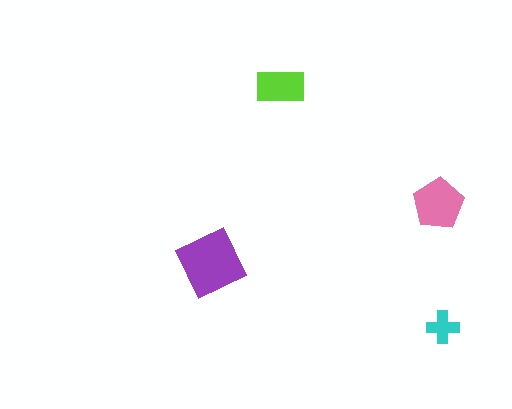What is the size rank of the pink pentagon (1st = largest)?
2nd.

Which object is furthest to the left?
The purple diamond is leftmost.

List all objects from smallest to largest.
The cyan cross, the lime rectangle, the pink pentagon, the purple diamond.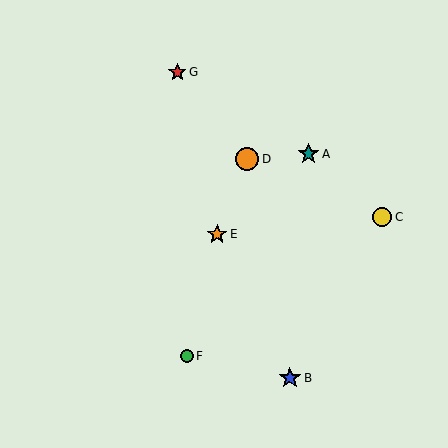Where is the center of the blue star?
The center of the blue star is at (290, 378).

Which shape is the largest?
The orange circle (labeled D) is the largest.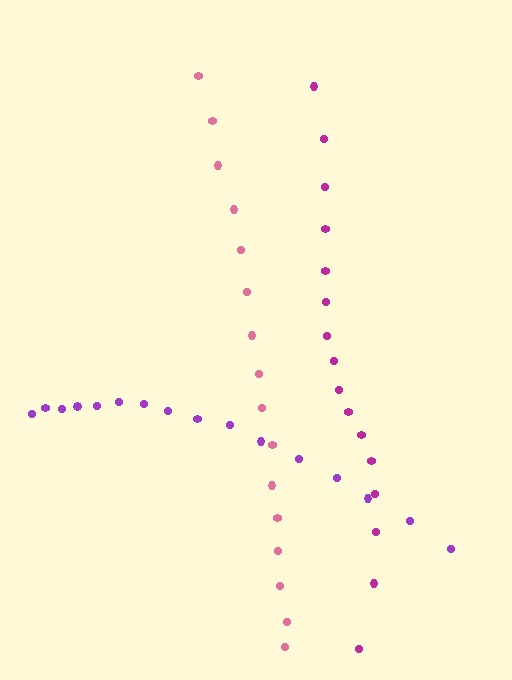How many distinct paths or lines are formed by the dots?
There are 3 distinct paths.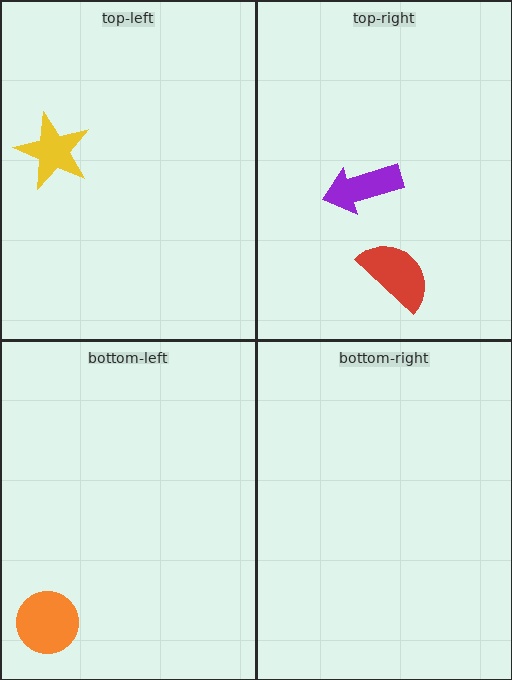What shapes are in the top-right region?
The purple arrow, the red semicircle.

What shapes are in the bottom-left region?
The orange circle.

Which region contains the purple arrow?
The top-right region.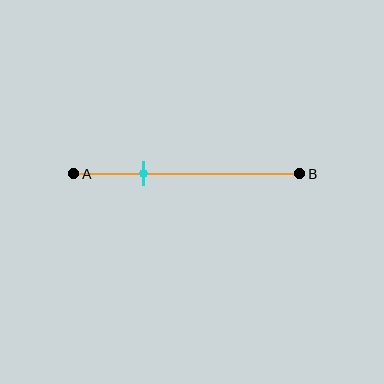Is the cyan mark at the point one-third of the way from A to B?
Yes, the mark is approximately at the one-third point.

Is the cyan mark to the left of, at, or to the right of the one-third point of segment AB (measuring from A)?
The cyan mark is approximately at the one-third point of segment AB.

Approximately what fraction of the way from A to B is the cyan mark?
The cyan mark is approximately 30% of the way from A to B.